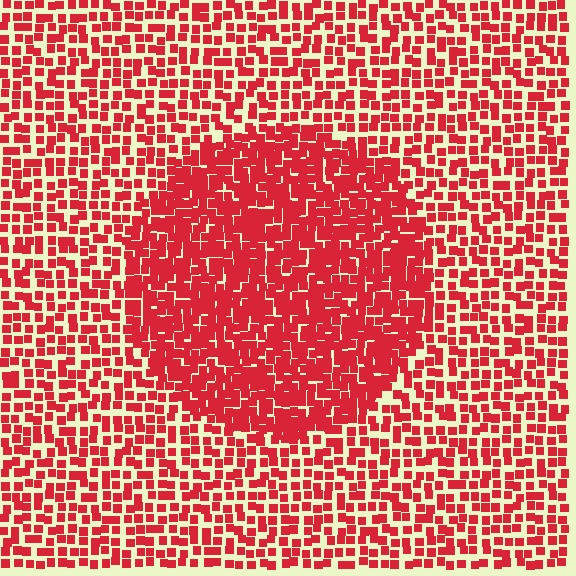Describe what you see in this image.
The image contains small red elements arranged at two different densities. A circle-shaped region is visible where the elements are more densely packed than the surrounding area.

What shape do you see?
I see a circle.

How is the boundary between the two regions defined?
The boundary is defined by a change in element density (approximately 1.8x ratio). All elements are the same color, size, and shape.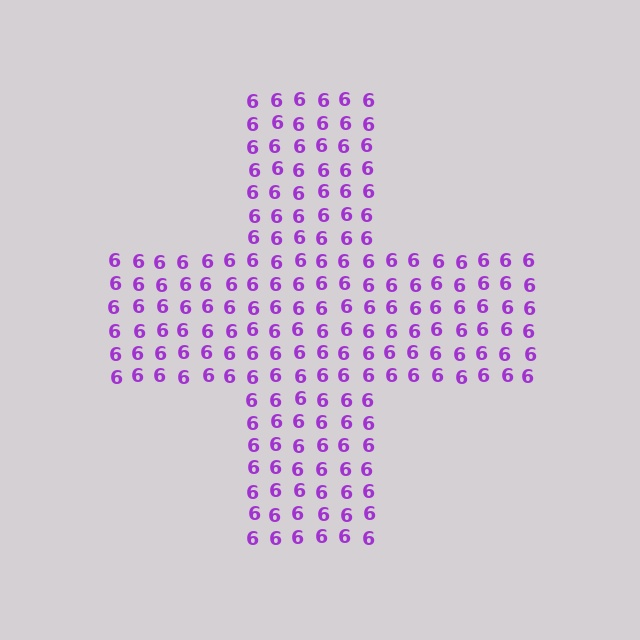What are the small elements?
The small elements are digit 6's.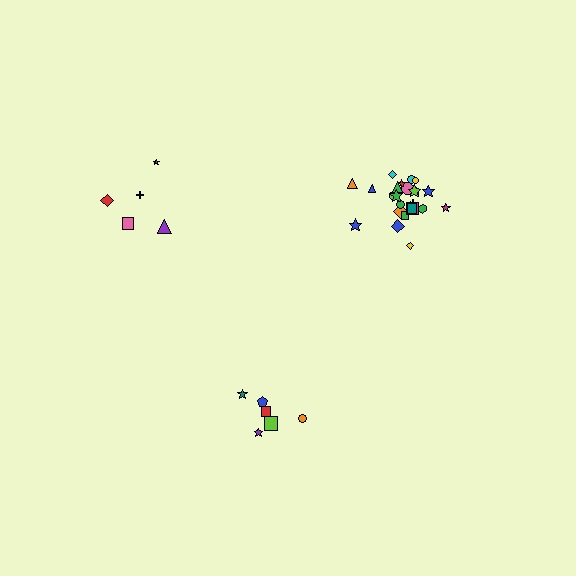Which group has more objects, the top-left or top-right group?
The top-right group.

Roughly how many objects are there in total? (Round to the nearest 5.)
Roughly 35 objects in total.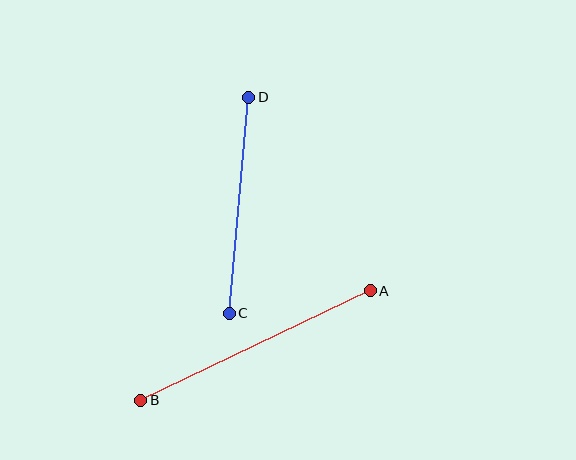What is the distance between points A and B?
The distance is approximately 254 pixels.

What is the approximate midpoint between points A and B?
The midpoint is at approximately (256, 345) pixels.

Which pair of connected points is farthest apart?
Points A and B are farthest apart.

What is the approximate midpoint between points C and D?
The midpoint is at approximately (239, 205) pixels.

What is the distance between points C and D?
The distance is approximately 217 pixels.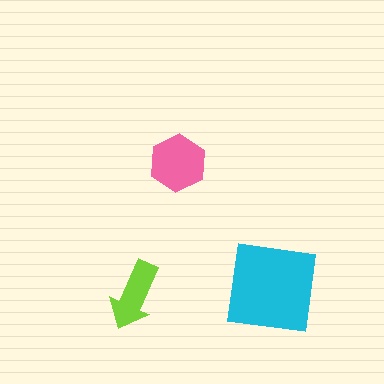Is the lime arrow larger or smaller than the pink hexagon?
Smaller.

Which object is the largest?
The cyan square.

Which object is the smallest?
The lime arrow.